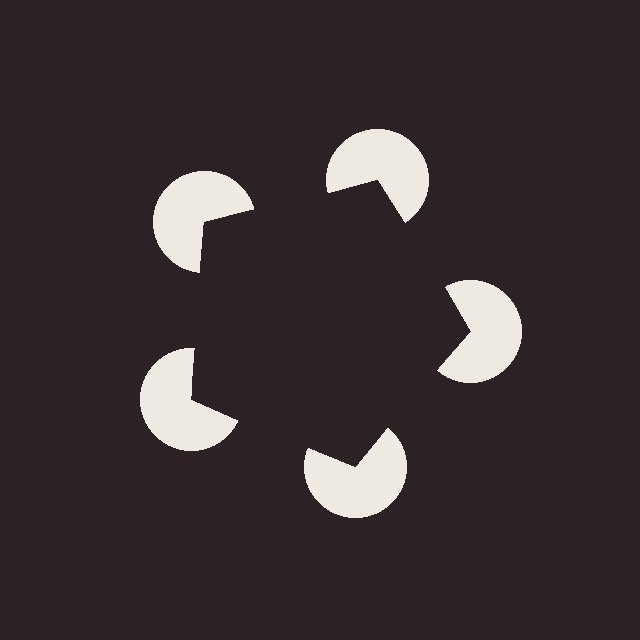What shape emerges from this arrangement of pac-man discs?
An illusory pentagon — its edges are inferred from the aligned wedge cuts in the pac-man discs, not physically drawn.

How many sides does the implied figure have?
5 sides.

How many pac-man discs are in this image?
There are 5 — one at each vertex of the illusory pentagon.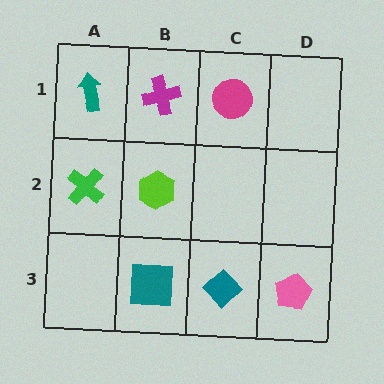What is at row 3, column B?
A teal square.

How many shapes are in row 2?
2 shapes.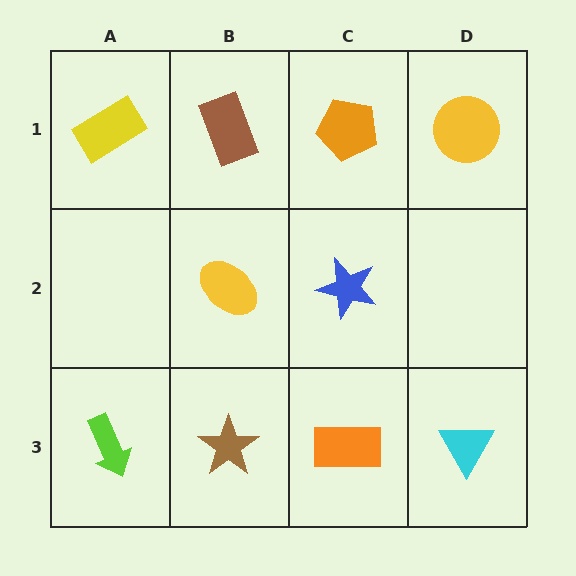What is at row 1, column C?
An orange pentagon.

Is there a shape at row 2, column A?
No, that cell is empty.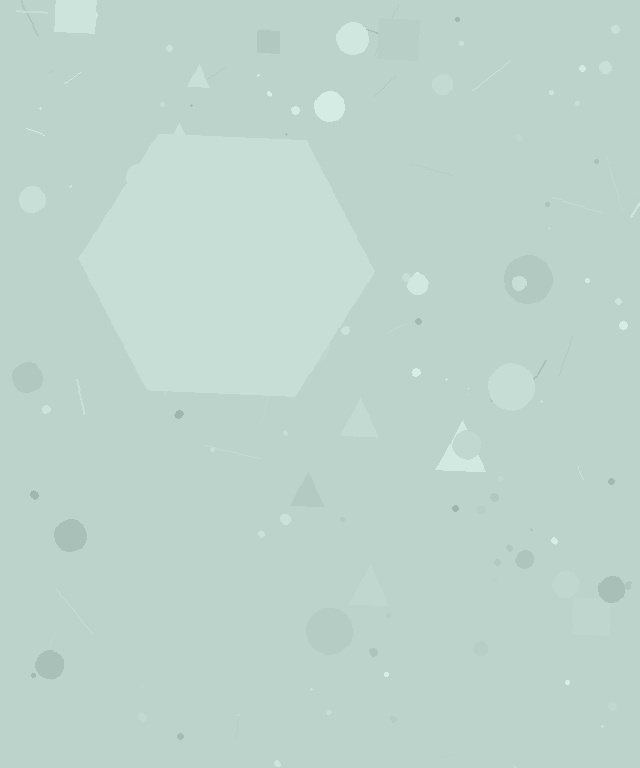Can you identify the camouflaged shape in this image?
The camouflaged shape is a hexagon.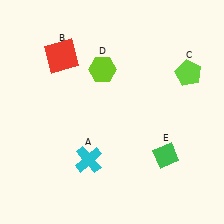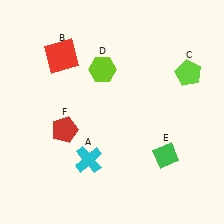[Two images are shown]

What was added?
A red pentagon (F) was added in Image 2.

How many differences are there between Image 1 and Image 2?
There is 1 difference between the two images.